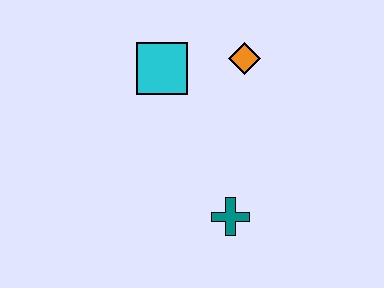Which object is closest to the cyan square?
The orange diamond is closest to the cyan square.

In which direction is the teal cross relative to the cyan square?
The teal cross is below the cyan square.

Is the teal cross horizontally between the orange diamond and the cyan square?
Yes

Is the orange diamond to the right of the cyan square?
Yes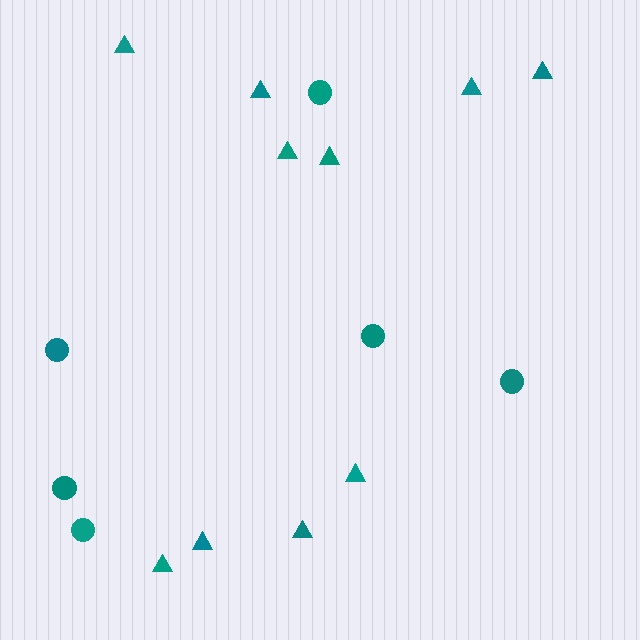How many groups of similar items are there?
There are 2 groups: one group of triangles (10) and one group of circles (6).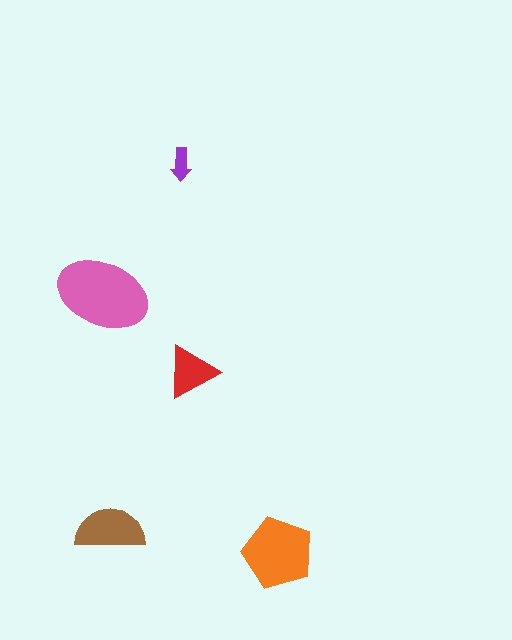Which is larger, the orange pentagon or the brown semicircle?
The orange pentagon.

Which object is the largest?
The pink ellipse.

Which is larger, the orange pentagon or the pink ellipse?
The pink ellipse.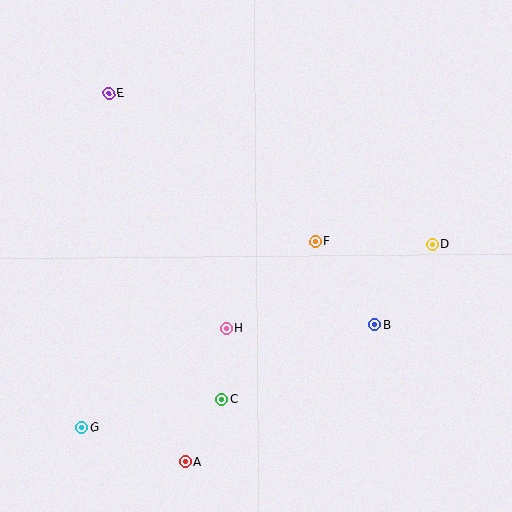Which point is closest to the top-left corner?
Point E is closest to the top-left corner.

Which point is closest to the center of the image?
Point F at (315, 242) is closest to the center.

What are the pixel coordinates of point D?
Point D is at (432, 245).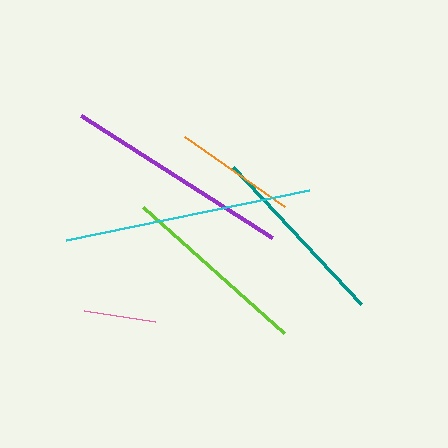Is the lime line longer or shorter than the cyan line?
The cyan line is longer than the lime line.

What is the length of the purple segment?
The purple segment is approximately 227 pixels long.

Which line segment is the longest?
The cyan line is the longest at approximately 248 pixels.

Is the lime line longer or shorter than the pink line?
The lime line is longer than the pink line.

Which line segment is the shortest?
The pink line is the shortest at approximately 71 pixels.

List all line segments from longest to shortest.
From longest to shortest: cyan, purple, lime, teal, orange, pink.